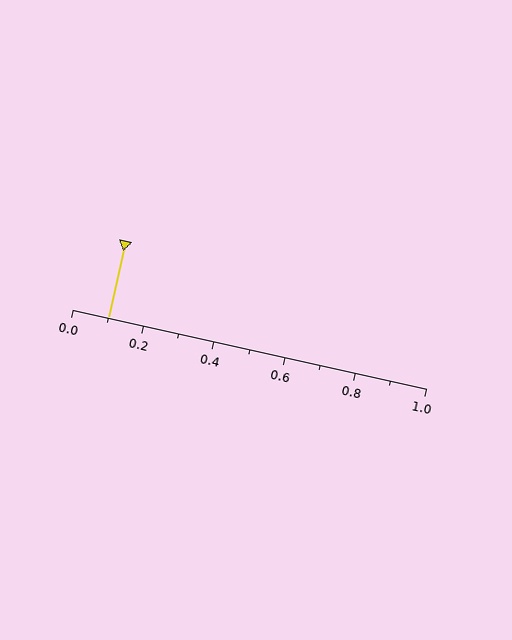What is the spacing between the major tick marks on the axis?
The major ticks are spaced 0.2 apart.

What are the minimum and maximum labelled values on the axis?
The axis runs from 0.0 to 1.0.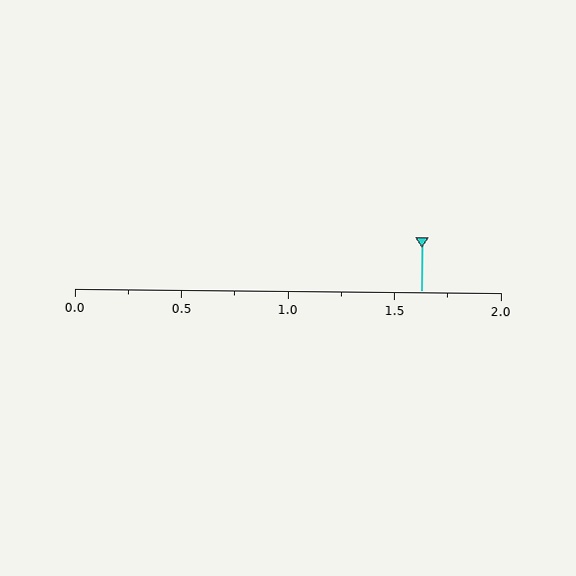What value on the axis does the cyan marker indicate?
The marker indicates approximately 1.62.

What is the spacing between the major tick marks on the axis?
The major ticks are spaced 0.5 apart.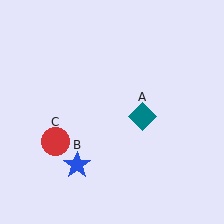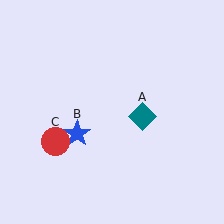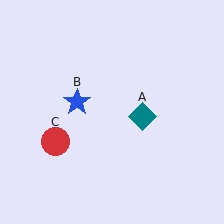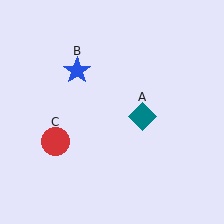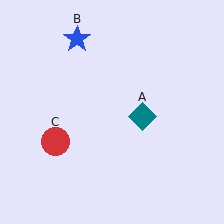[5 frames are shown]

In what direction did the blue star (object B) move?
The blue star (object B) moved up.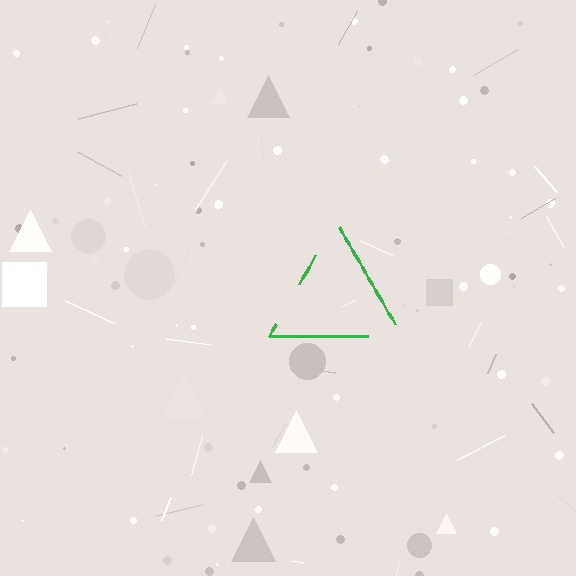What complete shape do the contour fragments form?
The contour fragments form a triangle.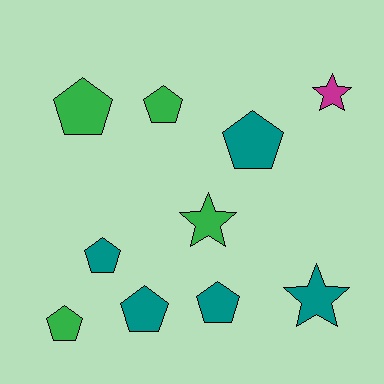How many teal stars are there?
There is 1 teal star.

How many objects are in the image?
There are 10 objects.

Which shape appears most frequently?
Pentagon, with 7 objects.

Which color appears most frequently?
Teal, with 5 objects.